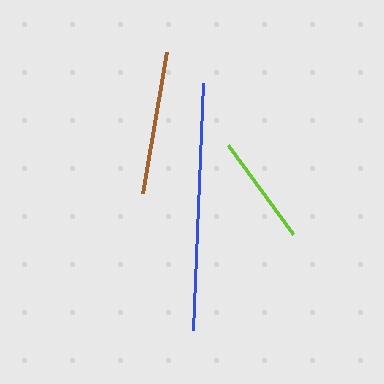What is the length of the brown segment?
The brown segment is approximately 143 pixels long.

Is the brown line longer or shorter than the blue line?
The blue line is longer than the brown line.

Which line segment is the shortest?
The lime line is the shortest at approximately 110 pixels.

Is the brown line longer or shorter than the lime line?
The brown line is longer than the lime line.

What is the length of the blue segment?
The blue segment is approximately 247 pixels long.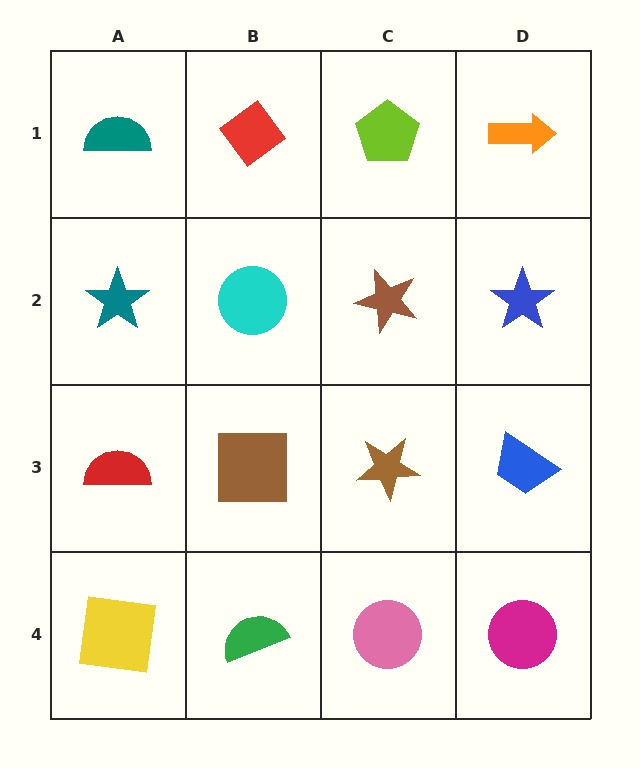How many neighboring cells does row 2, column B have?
4.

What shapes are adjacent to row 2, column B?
A red diamond (row 1, column B), a brown square (row 3, column B), a teal star (row 2, column A), a brown star (row 2, column C).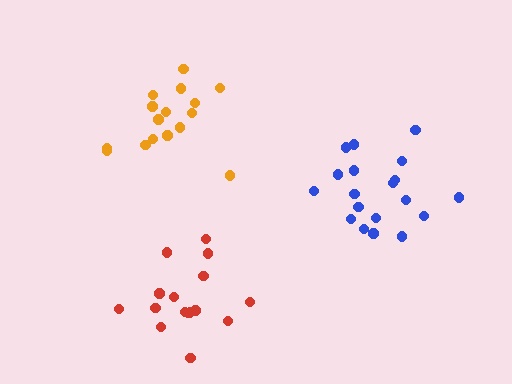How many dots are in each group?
Group 1: 19 dots, Group 2: 16 dots, Group 3: 16 dots (51 total).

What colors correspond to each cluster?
The clusters are colored: blue, red, orange.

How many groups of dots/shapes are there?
There are 3 groups.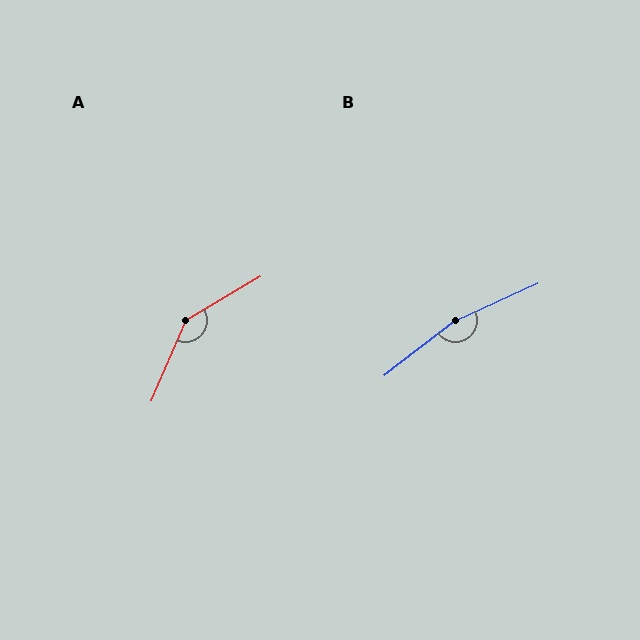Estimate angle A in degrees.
Approximately 143 degrees.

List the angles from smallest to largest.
A (143°), B (167°).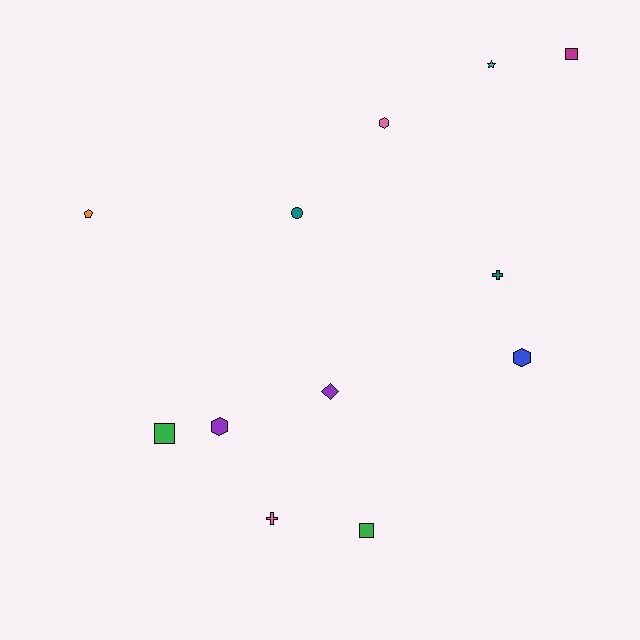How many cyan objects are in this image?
There is 1 cyan object.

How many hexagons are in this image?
There are 3 hexagons.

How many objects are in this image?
There are 12 objects.